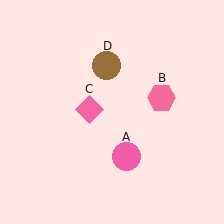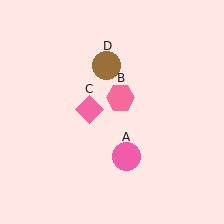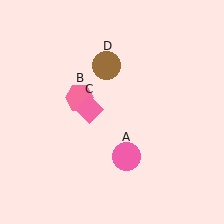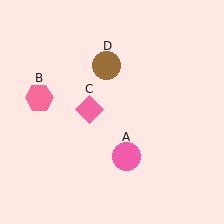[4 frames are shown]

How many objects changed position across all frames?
1 object changed position: pink hexagon (object B).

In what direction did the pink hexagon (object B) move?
The pink hexagon (object B) moved left.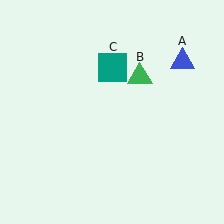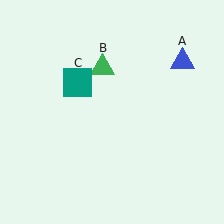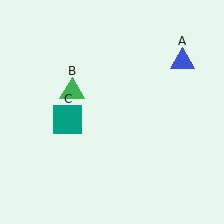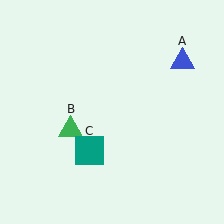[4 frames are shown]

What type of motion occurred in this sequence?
The green triangle (object B), teal square (object C) rotated counterclockwise around the center of the scene.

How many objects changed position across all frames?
2 objects changed position: green triangle (object B), teal square (object C).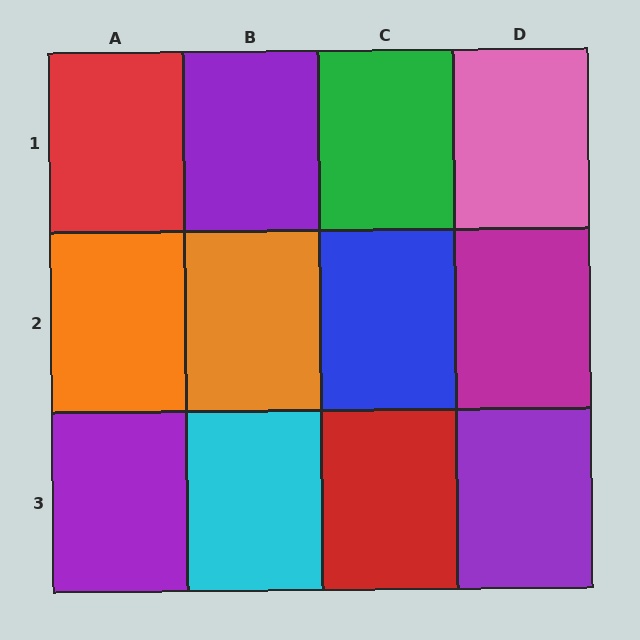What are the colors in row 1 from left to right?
Red, purple, green, pink.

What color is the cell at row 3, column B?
Cyan.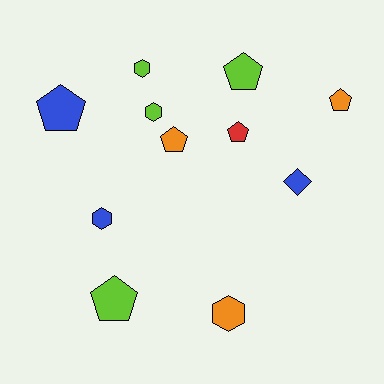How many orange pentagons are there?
There are 2 orange pentagons.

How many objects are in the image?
There are 11 objects.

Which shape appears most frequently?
Pentagon, with 6 objects.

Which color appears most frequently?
Lime, with 4 objects.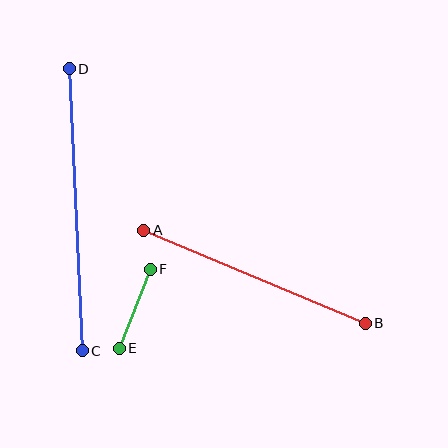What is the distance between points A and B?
The distance is approximately 240 pixels.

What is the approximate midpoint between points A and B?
The midpoint is at approximately (255, 277) pixels.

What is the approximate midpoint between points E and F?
The midpoint is at approximately (135, 309) pixels.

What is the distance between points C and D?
The distance is approximately 282 pixels.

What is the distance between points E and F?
The distance is approximately 85 pixels.